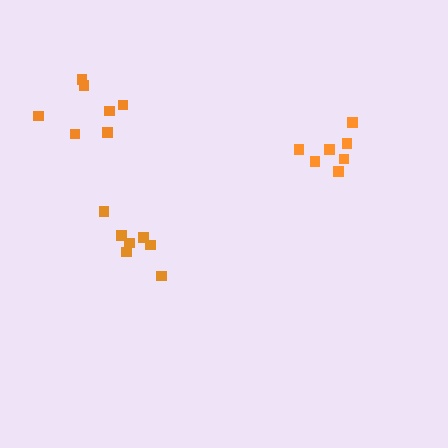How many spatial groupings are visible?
There are 3 spatial groupings.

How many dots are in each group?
Group 1: 7 dots, Group 2: 7 dots, Group 3: 7 dots (21 total).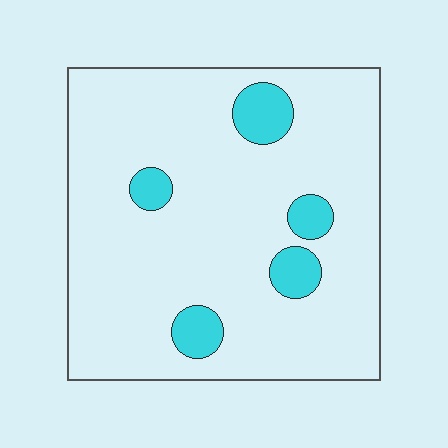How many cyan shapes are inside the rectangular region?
5.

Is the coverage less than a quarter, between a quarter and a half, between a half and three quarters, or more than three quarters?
Less than a quarter.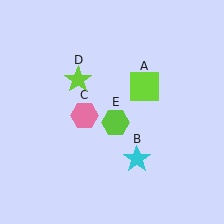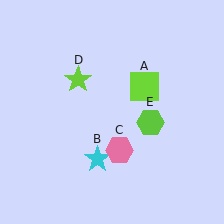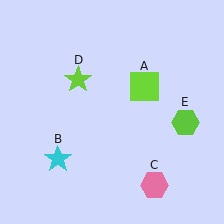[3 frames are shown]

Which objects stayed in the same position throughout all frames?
Lime square (object A) and lime star (object D) remained stationary.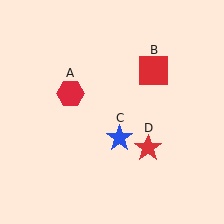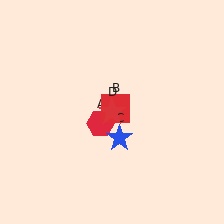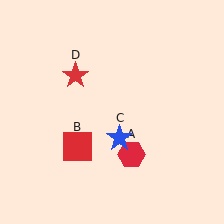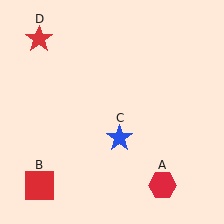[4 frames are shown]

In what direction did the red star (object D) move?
The red star (object D) moved up and to the left.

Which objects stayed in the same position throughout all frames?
Blue star (object C) remained stationary.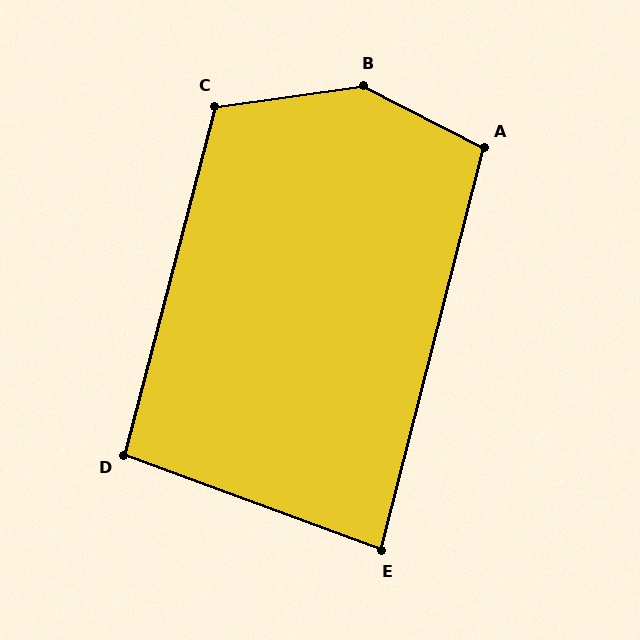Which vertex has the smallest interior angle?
E, at approximately 84 degrees.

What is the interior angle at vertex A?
Approximately 103 degrees (obtuse).